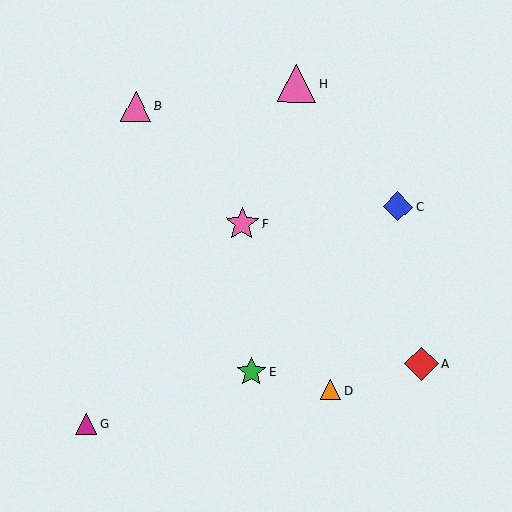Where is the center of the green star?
The center of the green star is at (251, 372).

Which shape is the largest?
The pink triangle (labeled H) is the largest.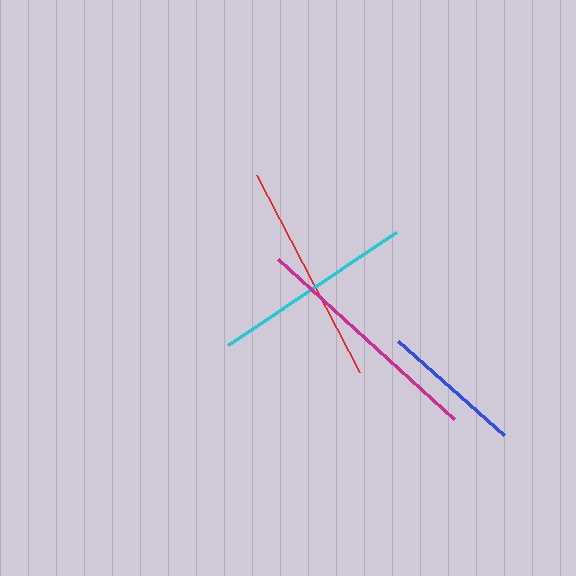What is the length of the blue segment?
The blue segment is approximately 141 pixels long.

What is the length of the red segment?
The red segment is approximately 222 pixels long.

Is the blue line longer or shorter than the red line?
The red line is longer than the blue line.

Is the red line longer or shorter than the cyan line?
The red line is longer than the cyan line.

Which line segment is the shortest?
The blue line is the shortest at approximately 141 pixels.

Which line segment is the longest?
The magenta line is the longest at approximately 237 pixels.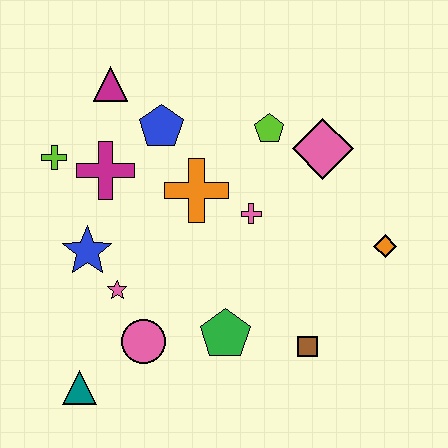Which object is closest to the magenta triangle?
The blue pentagon is closest to the magenta triangle.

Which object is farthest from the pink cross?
The teal triangle is farthest from the pink cross.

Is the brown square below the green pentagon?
Yes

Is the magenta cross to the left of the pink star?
Yes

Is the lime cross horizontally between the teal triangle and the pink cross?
No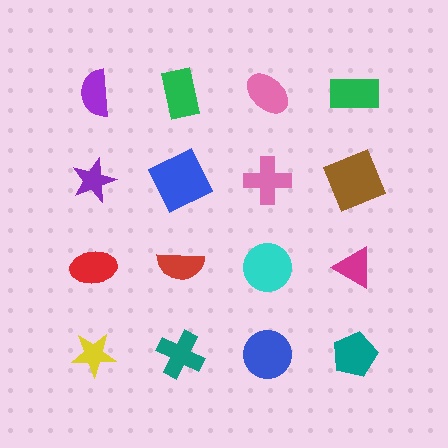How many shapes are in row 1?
4 shapes.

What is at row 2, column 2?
A blue square.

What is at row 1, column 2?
A green rectangle.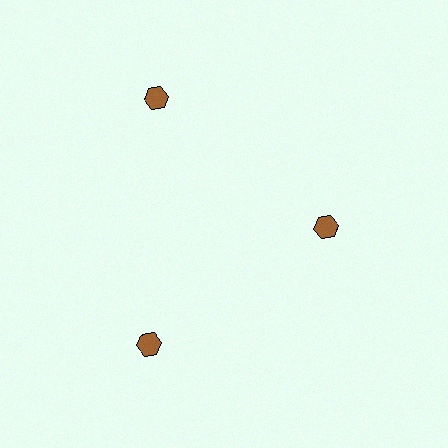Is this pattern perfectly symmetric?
No. The 3 brown hexagons are arranged in a ring, but one element near the 3 o'clock position is pulled inward toward the center, breaking the 3-fold rotational symmetry.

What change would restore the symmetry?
The symmetry would be restored by moving it outward, back onto the ring so that all 3 hexagons sit at equal angles and equal distance from the center.